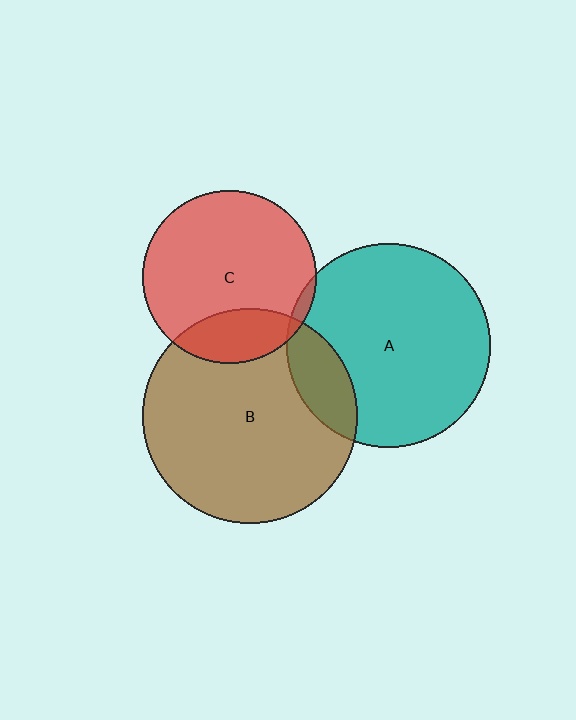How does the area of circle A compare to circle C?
Approximately 1.4 times.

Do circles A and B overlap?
Yes.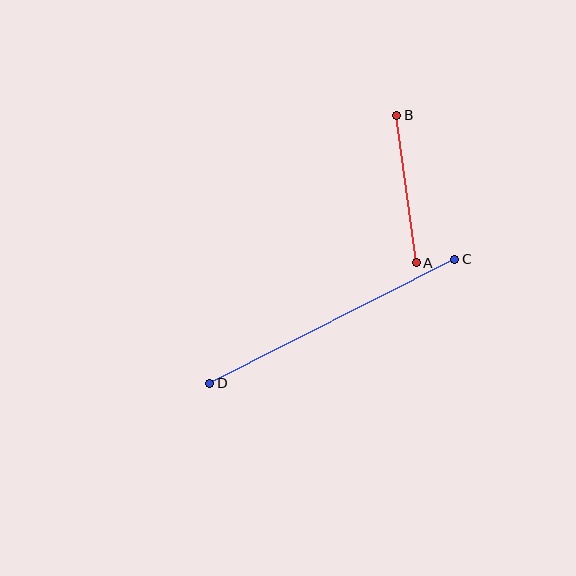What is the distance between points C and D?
The distance is approximately 274 pixels.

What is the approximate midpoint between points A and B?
The midpoint is at approximately (406, 189) pixels.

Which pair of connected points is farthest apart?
Points C and D are farthest apart.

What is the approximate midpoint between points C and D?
The midpoint is at approximately (332, 321) pixels.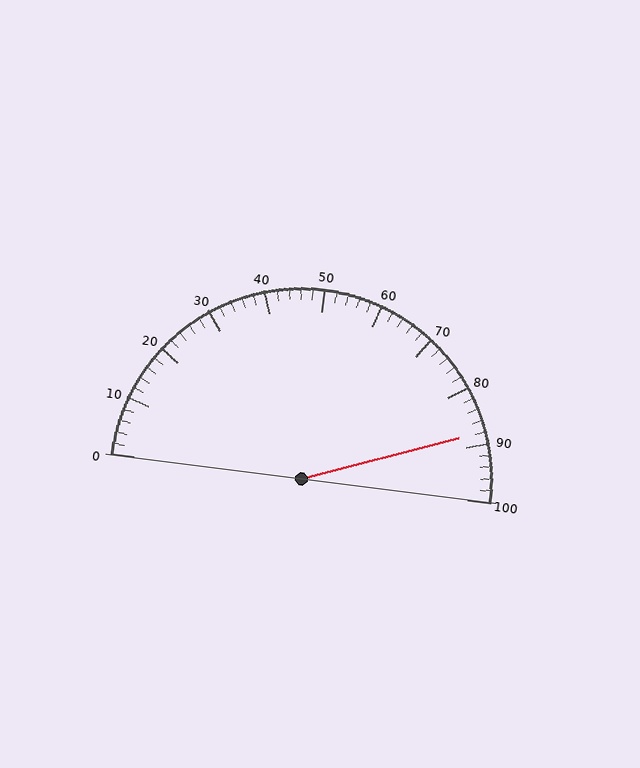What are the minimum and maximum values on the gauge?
The gauge ranges from 0 to 100.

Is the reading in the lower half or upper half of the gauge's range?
The reading is in the upper half of the range (0 to 100).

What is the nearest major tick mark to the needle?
The nearest major tick mark is 90.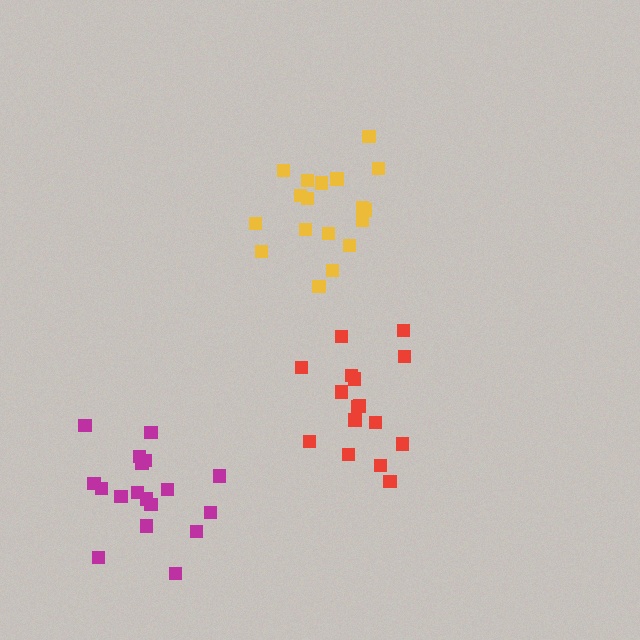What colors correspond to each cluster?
The clusters are colored: red, yellow, magenta.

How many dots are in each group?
Group 1: 16 dots, Group 2: 18 dots, Group 3: 18 dots (52 total).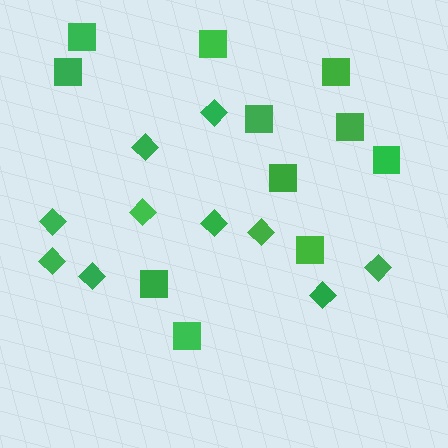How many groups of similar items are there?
There are 2 groups: one group of diamonds (10) and one group of squares (11).